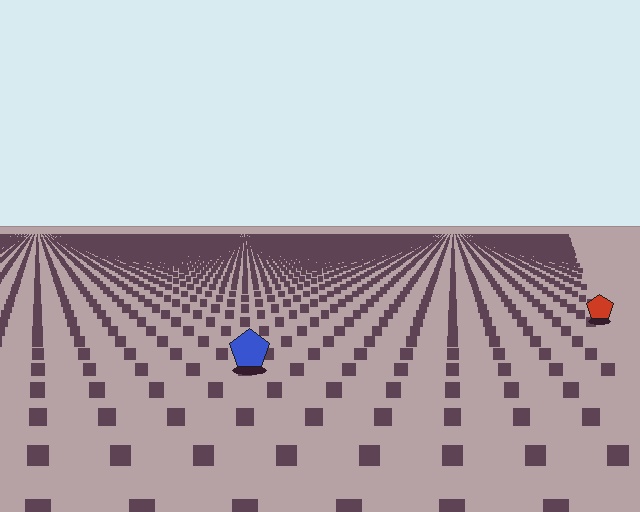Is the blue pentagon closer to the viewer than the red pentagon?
Yes. The blue pentagon is closer — you can tell from the texture gradient: the ground texture is coarser near it.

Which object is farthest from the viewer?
The red pentagon is farthest from the viewer. It appears smaller and the ground texture around it is denser.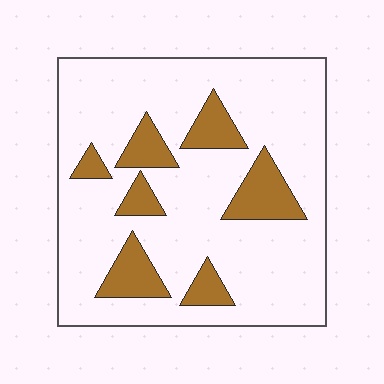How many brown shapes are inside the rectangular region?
7.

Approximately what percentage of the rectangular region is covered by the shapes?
Approximately 20%.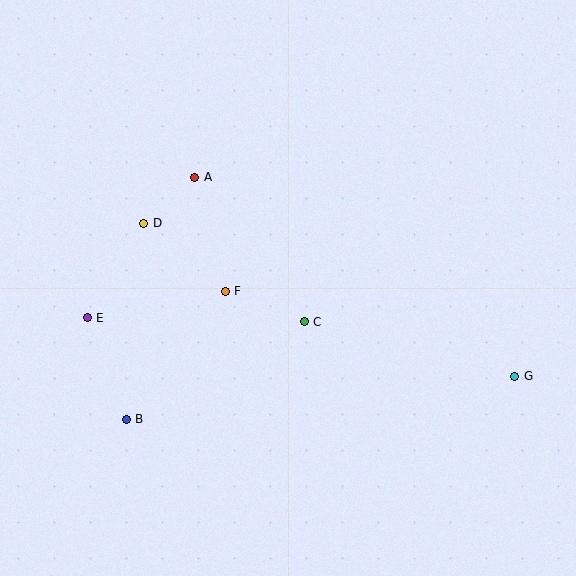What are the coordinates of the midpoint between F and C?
The midpoint between F and C is at (265, 306).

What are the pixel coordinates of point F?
Point F is at (225, 291).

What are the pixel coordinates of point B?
Point B is at (126, 419).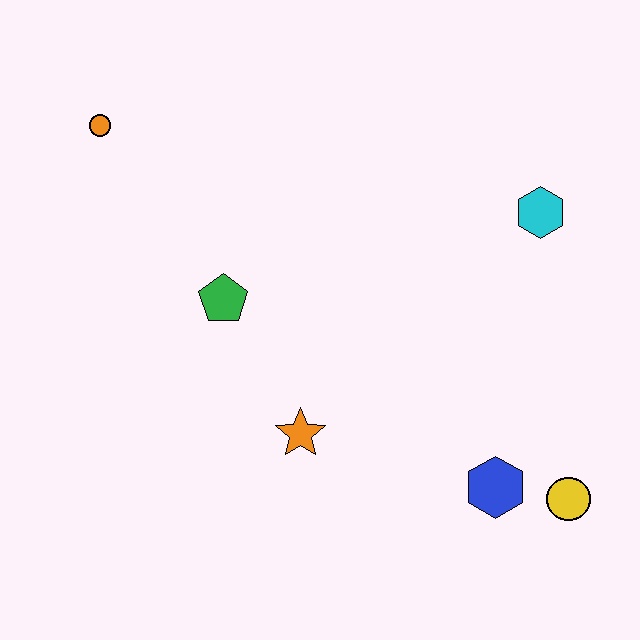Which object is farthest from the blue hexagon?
The orange circle is farthest from the blue hexagon.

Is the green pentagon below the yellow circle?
No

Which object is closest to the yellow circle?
The blue hexagon is closest to the yellow circle.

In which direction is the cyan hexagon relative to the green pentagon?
The cyan hexagon is to the right of the green pentagon.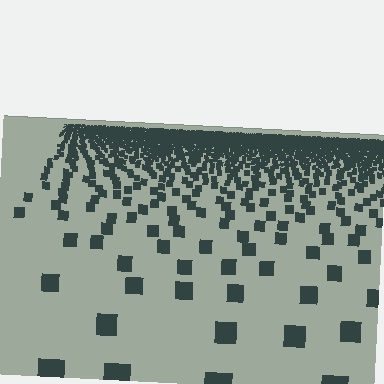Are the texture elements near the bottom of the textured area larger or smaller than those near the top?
Larger. Near the bottom, elements are closer to the viewer and appear at a bigger on-screen size.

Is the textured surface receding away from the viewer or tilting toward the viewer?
The surface is receding away from the viewer. Texture elements get smaller and denser toward the top.